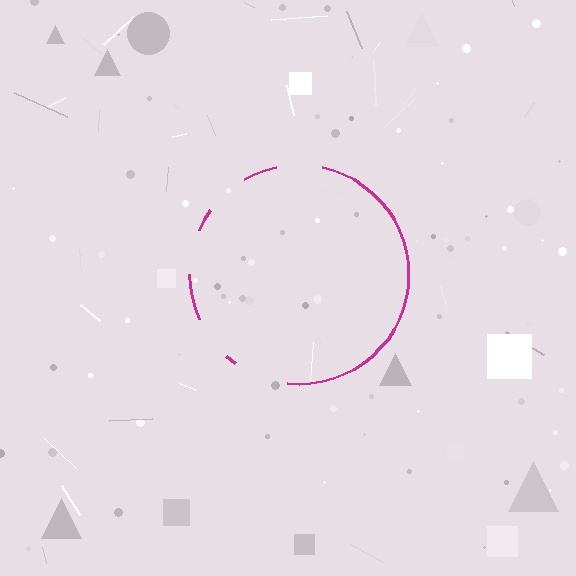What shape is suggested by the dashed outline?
The dashed outline suggests a circle.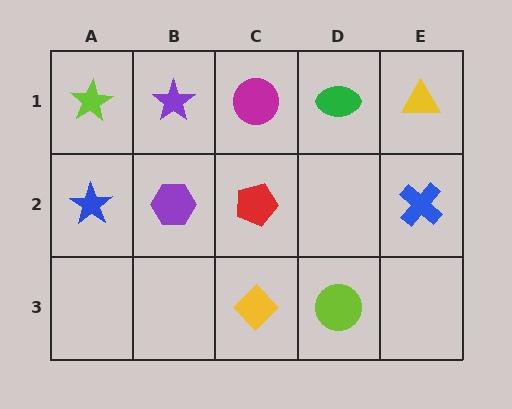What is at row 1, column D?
A green ellipse.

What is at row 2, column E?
A blue cross.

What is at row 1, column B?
A purple star.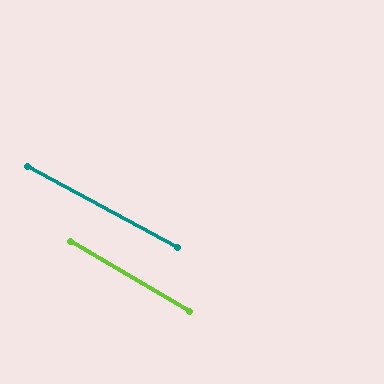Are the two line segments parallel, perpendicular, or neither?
Parallel — their directions differ by only 1.5°.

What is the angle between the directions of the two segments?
Approximately 2 degrees.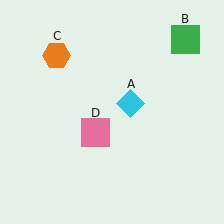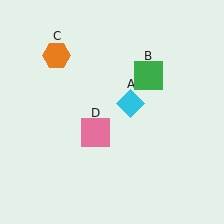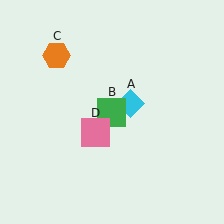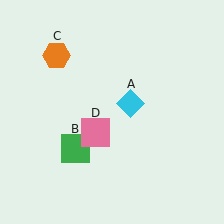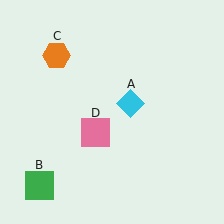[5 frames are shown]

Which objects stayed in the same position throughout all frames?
Cyan diamond (object A) and orange hexagon (object C) and pink square (object D) remained stationary.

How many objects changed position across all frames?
1 object changed position: green square (object B).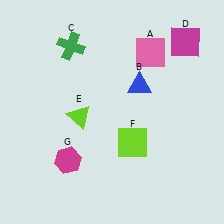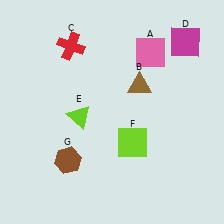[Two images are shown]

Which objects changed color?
B changed from blue to brown. C changed from green to red. G changed from magenta to brown.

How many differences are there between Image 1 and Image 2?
There are 3 differences between the two images.